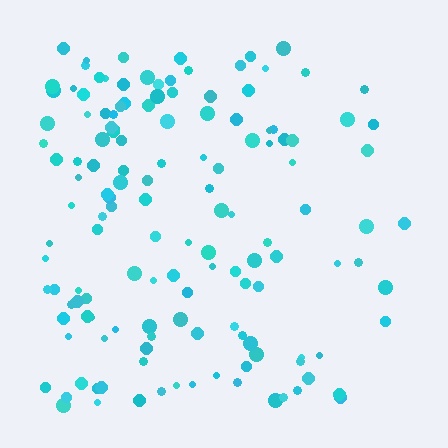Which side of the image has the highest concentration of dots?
The left.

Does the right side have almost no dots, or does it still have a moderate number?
Still a moderate number, just noticeably fewer than the left.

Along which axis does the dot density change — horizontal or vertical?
Horizontal.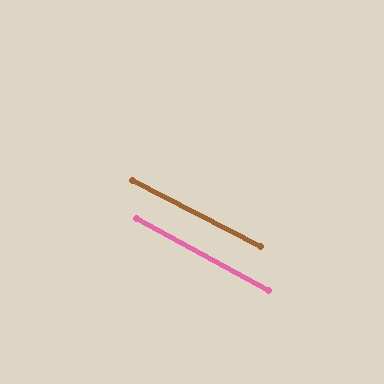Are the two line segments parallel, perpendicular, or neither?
Parallel — their directions differ by only 1.7°.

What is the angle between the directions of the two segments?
Approximately 2 degrees.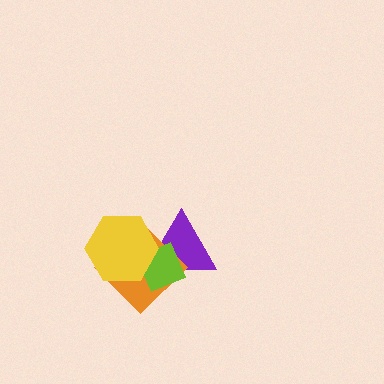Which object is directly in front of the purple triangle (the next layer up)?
The orange diamond is directly in front of the purple triangle.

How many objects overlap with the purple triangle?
3 objects overlap with the purple triangle.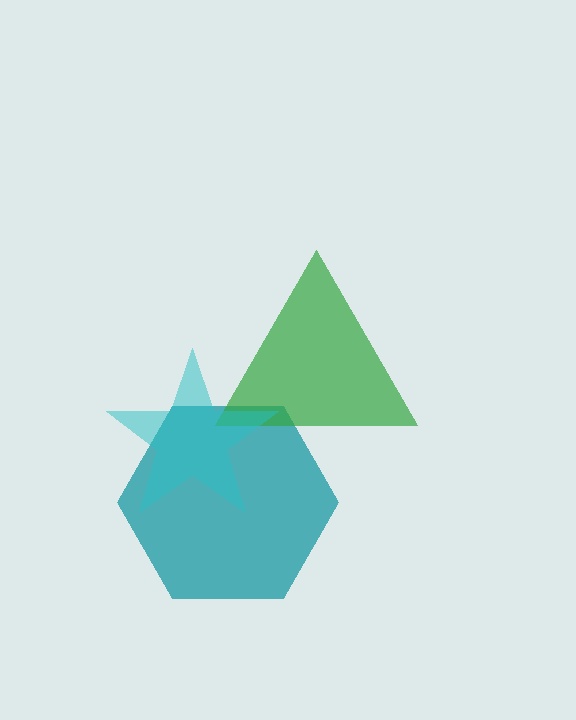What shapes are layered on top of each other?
The layered shapes are: a teal hexagon, a green triangle, a cyan star.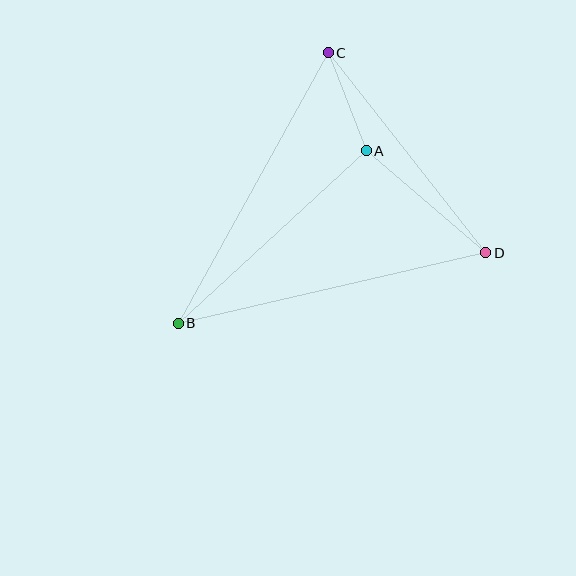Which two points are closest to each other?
Points A and C are closest to each other.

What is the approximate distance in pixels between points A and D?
The distance between A and D is approximately 157 pixels.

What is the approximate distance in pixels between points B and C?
The distance between B and C is approximately 309 pixels.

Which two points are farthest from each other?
Points B and D are farthest from each other.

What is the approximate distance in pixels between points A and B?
The distance between A and B is approximately 255 pixels.